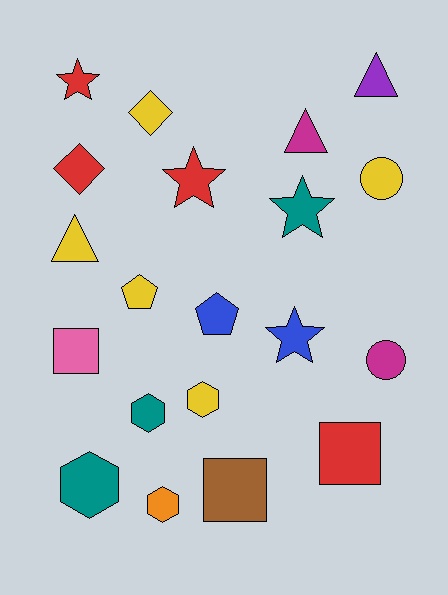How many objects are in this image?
There are 20 objects.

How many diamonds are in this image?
There are 2 diamonds.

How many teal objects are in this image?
There are 3 teal objects.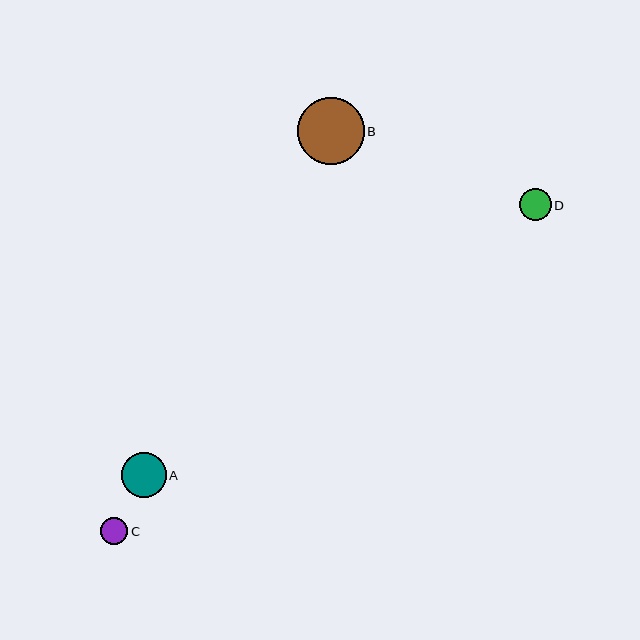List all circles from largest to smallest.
From largest to smallest: B, A, D, C.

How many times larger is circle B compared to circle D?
Circle B is approximately 2.1 times the size of circle D.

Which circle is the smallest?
Circle C is the smallest with a size of approximately 27 pixels.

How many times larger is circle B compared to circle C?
Circle B is approximately 2.5 times the size of circle C.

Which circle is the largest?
Circle B is the largest with a size of approximately 67 pixels.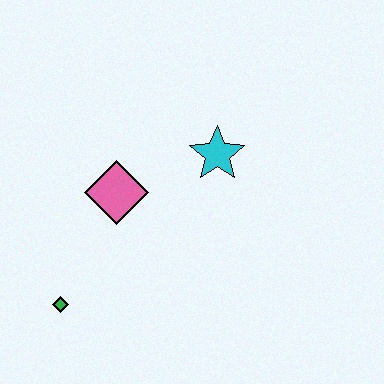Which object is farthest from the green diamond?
The cyan star is farthest from the green diamond.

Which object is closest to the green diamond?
The pink diamond is closest to the green diamond.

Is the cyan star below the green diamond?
No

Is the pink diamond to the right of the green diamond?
Yes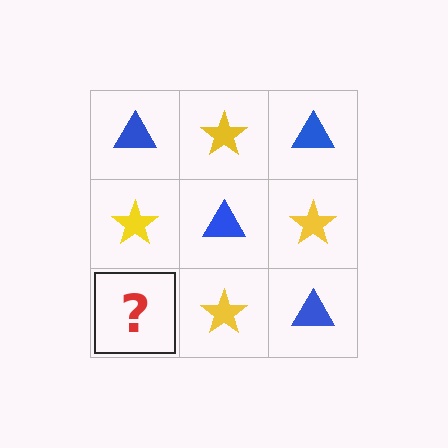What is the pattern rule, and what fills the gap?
The rule is that it alternates blue triangle and yellow star in a checkerboard pattern. The gap should be filled with a blue triangle.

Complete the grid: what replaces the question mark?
The question mark should be replaced with a blue triangle.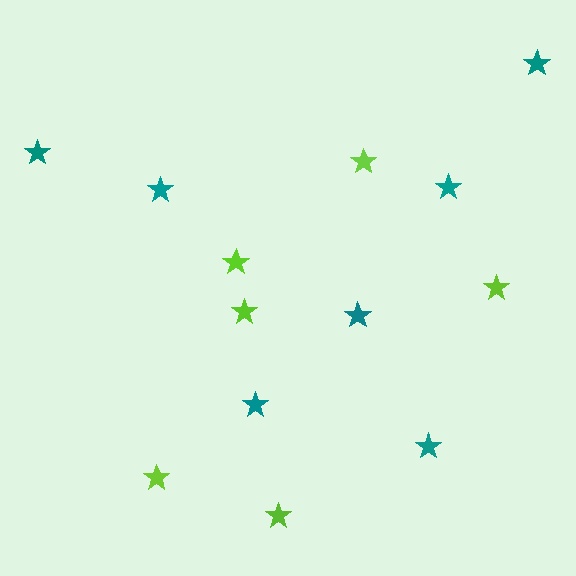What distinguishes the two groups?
There are 2 groups: one group of lime stars (6) and one group of teal stars (7).